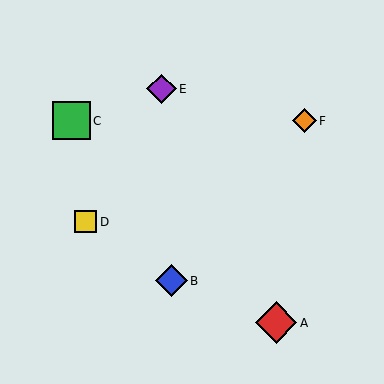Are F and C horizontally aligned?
Yes, both are at y≈121.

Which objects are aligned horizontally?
Objects C, F are aligned horizontally.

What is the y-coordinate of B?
Object B is at y≈281.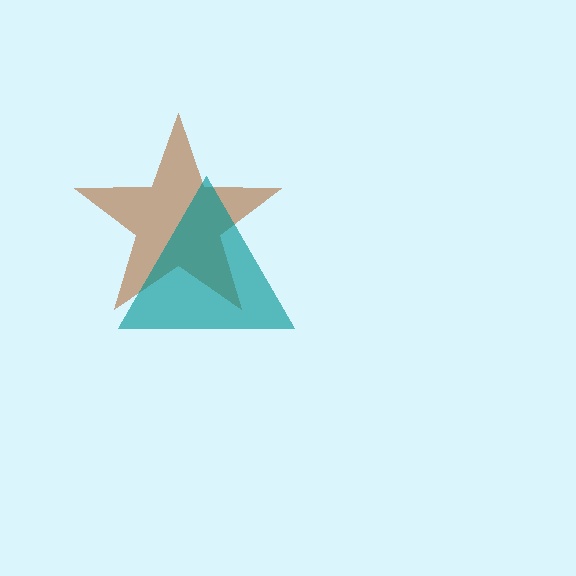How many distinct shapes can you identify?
There are 2 distinct shapes: a brown star, a teal triangle.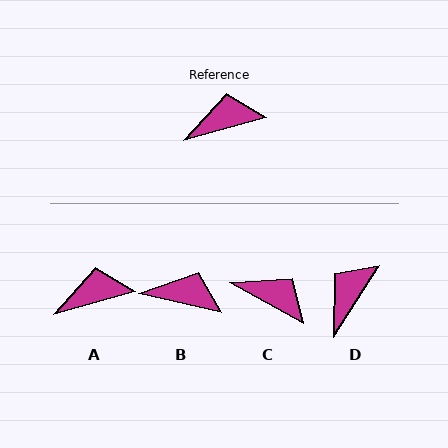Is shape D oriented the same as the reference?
No, it is off by about 41 degrees.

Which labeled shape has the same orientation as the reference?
A.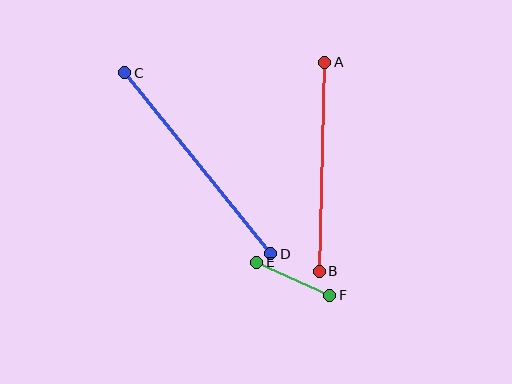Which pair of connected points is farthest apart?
Points C and D are farthest apart.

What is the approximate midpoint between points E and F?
The midpoint is at approximately (293, 279) pixels.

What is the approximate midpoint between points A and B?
The midpoint is at approximately (322, 167) pixels.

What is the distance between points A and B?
The distance is approximately 209 pixels.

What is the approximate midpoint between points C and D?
The midpoint is at approximately (198, 163) pixels.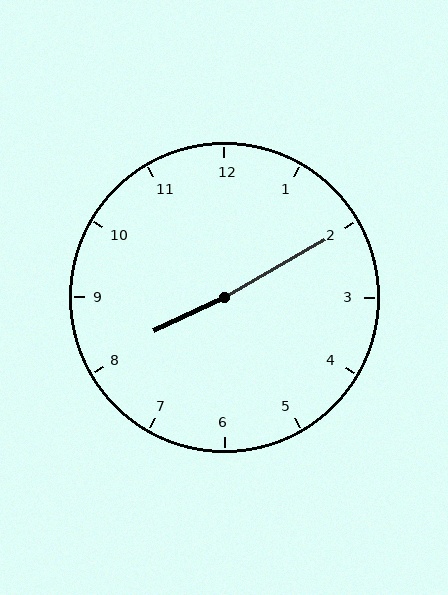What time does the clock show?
8:10.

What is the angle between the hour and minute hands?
Approximately 175 degrees.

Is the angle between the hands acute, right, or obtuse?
It is obtuse.